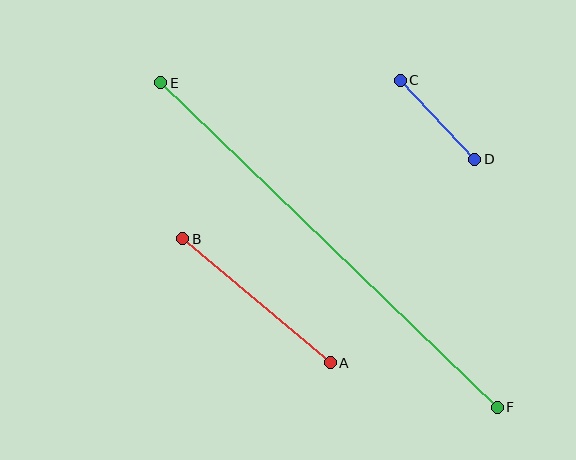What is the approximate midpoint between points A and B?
The midpoint is at approximately (256, 301) pixels.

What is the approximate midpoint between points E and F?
The midpoint is at approximately (329, 245) pixels.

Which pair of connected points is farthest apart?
Points E and F are farthest apart.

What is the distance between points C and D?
The distance is approximately 109 pixels.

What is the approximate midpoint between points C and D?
The midpoint is at approximately (437, 120) pixels.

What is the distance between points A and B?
The distance is approximately 193 pixels.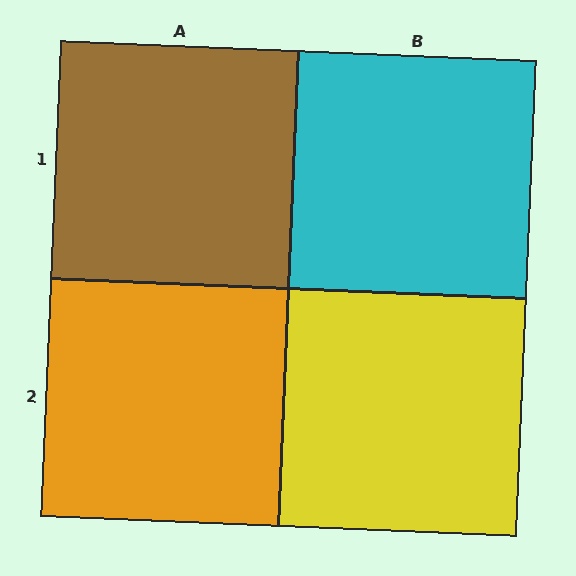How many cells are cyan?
1 cell is cyan.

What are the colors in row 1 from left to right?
Brown, cyan.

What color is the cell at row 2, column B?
Yellow.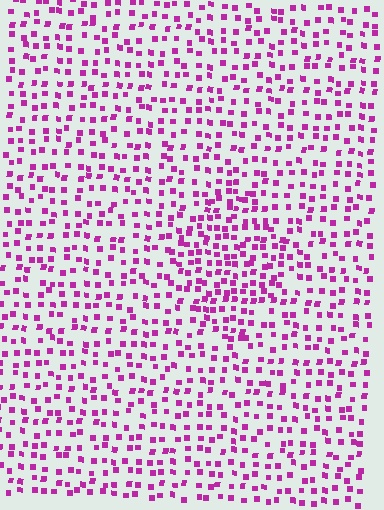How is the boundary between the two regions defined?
The boundary is defined by a change in element density (approximately 1.6x ratio). All elements are the same color, size, and shape.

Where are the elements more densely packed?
The elements are more densely packed inside the diamond boundary.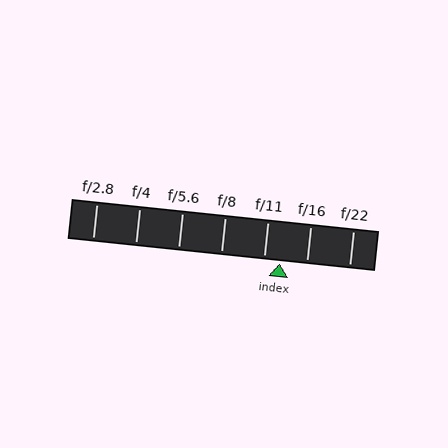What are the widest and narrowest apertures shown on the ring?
The widest aperture shown is f/2.8 and the narrowest is f/22.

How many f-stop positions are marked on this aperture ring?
There are 7 f-stop positions marked.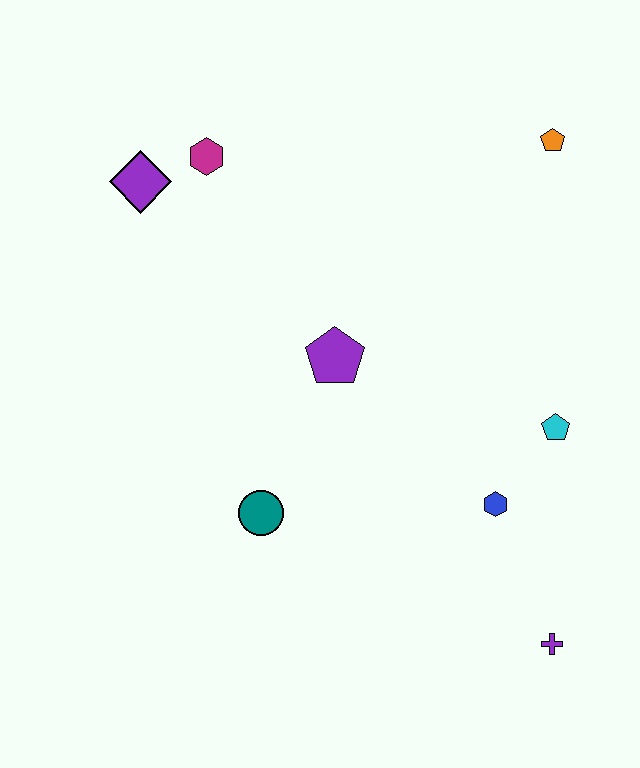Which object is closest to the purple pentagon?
The teal circle is closest to the purple pentagon.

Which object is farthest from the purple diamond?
The purple cross is farthest from the purple diamond.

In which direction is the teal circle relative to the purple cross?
The teal circle is to the left of the purple cross.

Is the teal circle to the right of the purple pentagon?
No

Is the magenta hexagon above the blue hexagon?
Yes